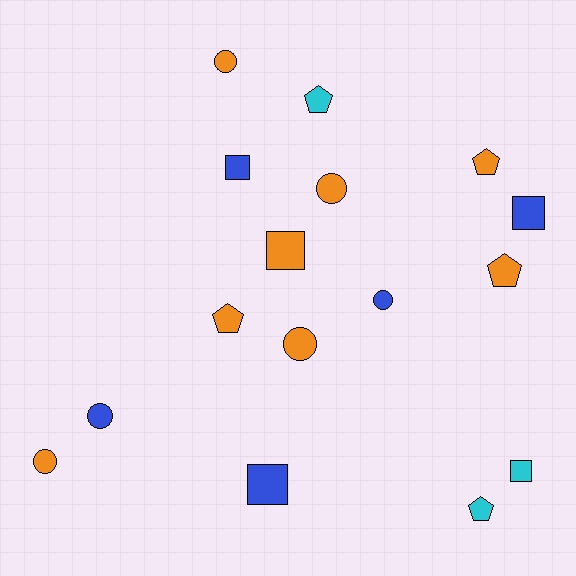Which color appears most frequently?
Orange, with 8 objects.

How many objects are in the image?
There are 16 objects.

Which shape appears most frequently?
Circle, with 6 objects.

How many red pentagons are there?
There are no red pentagons.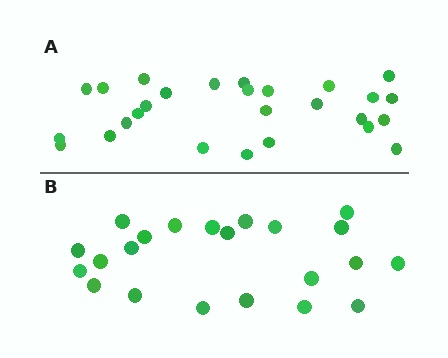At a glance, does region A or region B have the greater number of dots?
Region A (the top region) has more dots.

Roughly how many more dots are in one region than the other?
Region A has about 5 more dots than region B.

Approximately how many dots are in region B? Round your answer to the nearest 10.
About 20 dots. (The exact count is 22, which rounds to 20.)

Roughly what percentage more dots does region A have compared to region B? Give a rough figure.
About 25% more.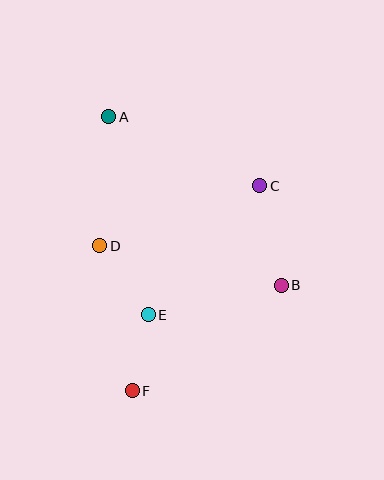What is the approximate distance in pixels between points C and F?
The distance between C and F is approximately 241 pixels.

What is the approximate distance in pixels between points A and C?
The distance between A and C is approximately 166 pixels.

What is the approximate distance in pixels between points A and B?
The distance between A and B is approximately 241 pixels.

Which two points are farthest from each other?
Points A and F are farthest from each other.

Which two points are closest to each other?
Points E and F are closest to each other.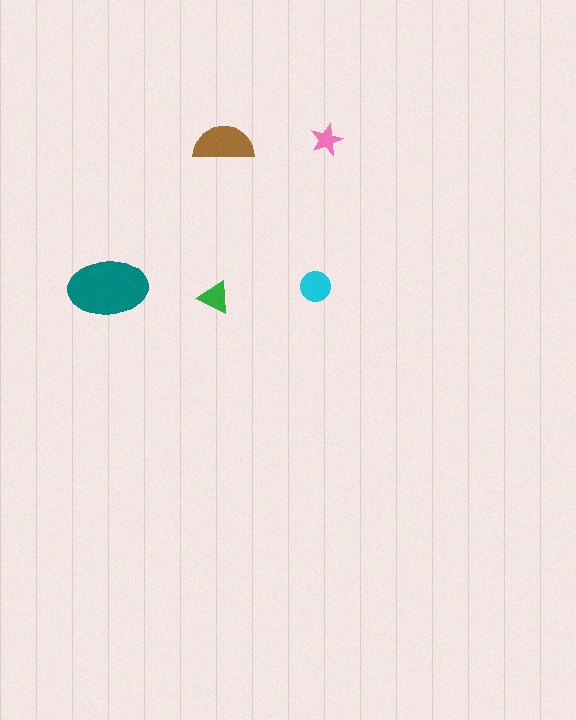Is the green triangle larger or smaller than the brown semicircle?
Smaller.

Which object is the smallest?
The pink star.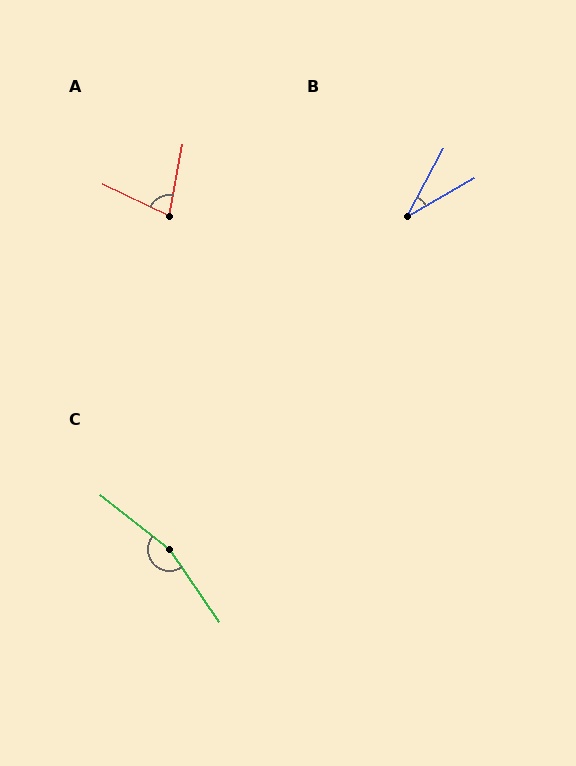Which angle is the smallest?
B, at approximately 32 degrees.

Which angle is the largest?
C, at approximately 163 degrees.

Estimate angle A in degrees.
Approximately 75 degrees.